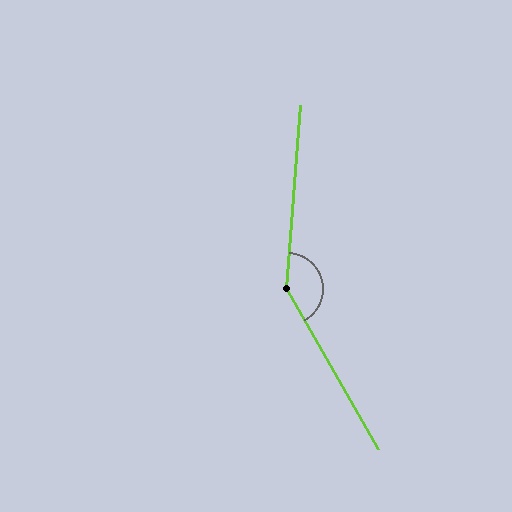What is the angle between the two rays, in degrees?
Approximately 146 degrees.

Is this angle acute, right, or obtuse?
It is obtuse.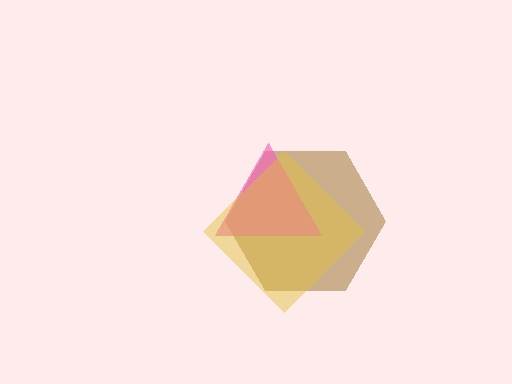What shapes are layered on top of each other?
The layered shapes are: a brown hexagon, a pink triangle, a yellow diamond.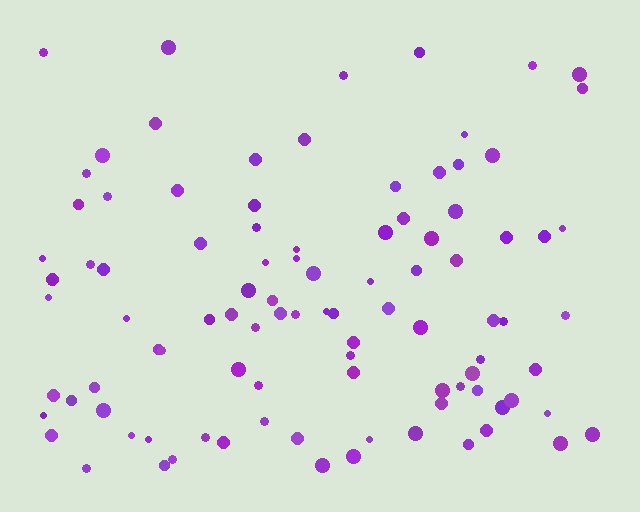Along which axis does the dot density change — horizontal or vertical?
Vertical.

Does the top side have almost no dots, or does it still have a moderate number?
Still a moderate number, just noticeably fewer than the bottom.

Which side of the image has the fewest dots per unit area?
The top.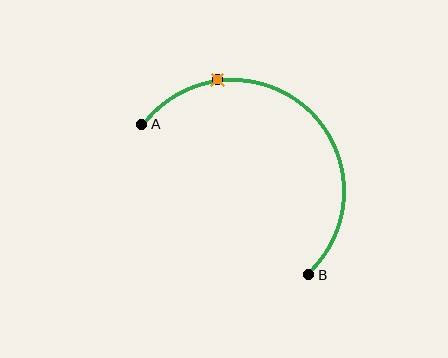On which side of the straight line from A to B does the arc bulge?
The arc bulges above and to the right of the straight line connecting A and B.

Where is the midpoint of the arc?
The arc midpoint is the point on the curve farthest from the straight line joining A and B. It sits above and to the right of that line.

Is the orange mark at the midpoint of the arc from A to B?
No. The orange mark lies on the arc but is closer to endpoint A. The arc midpoint would be at the point on the curve equidistant along the arc from both A and B.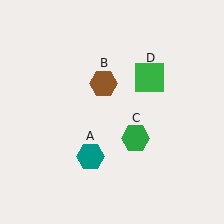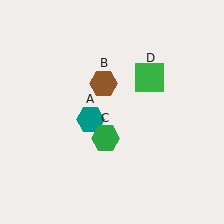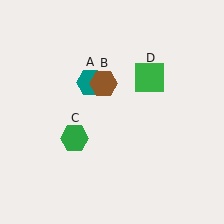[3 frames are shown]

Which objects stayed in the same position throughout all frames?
Brown hexagon (object B) and green square (object D) remained stationary.